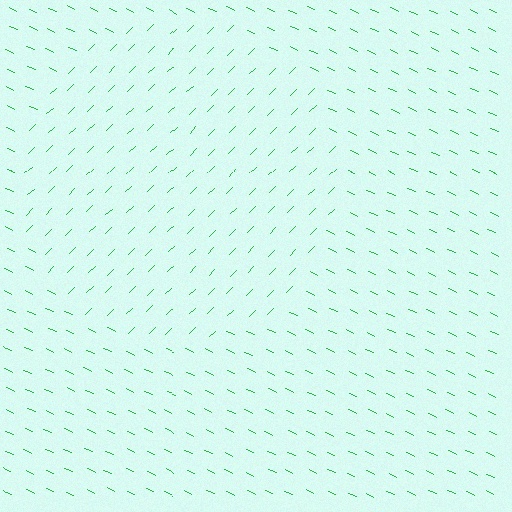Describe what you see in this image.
The image is filled with small green line segments. A circle region in the image has lines oriented differently from the surrounding lines, creating a visible texture boundary.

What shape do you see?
I see a circle.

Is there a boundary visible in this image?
Yes, there is a texture boundary formed by a change in line orientation.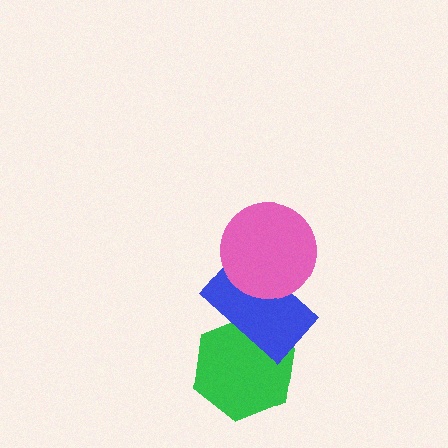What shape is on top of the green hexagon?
The blue rectangle is on top of the green hexagon.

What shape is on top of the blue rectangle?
The pink circle is on top of the blue rectangle.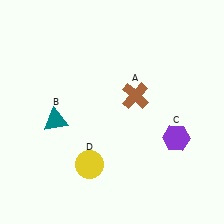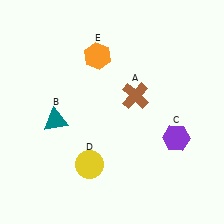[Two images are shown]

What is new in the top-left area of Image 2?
An orange hexagon (E) was added in the top-left area of Image 2.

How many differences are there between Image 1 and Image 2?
There is 1 difference between the two images.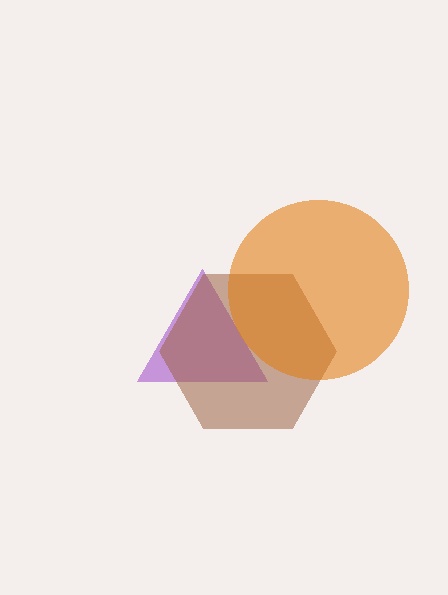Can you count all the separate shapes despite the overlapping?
Yes, there are 3 separate shapes.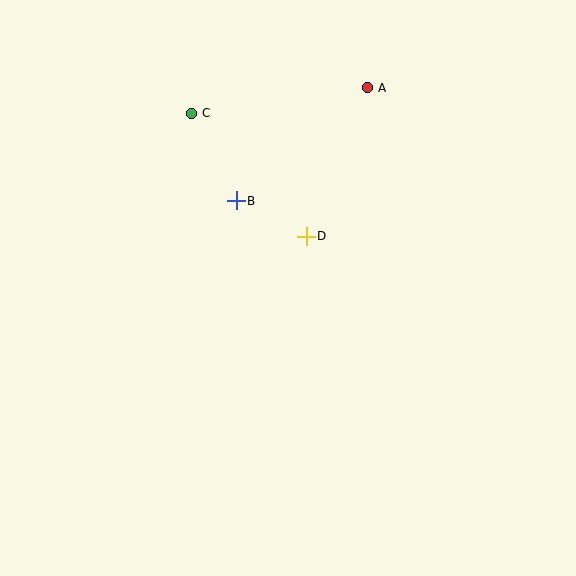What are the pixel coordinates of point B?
Point B is at (236, 201).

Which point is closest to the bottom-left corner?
Point B is closest to the bottom-left corner.